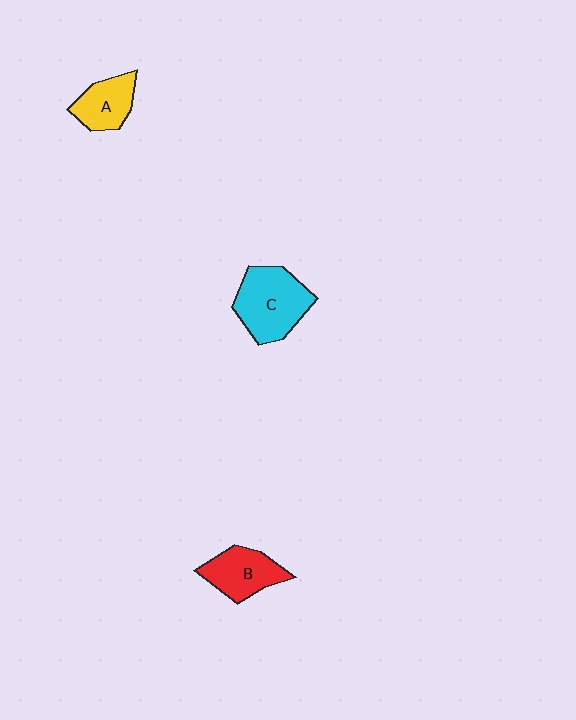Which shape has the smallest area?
Shape A (yellow).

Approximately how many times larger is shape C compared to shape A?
Approximately 1.6 times.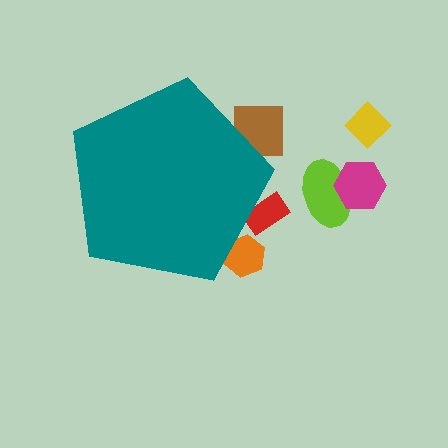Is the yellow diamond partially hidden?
No, the yellow diamond is fully visible.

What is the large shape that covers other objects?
A teal pentagon.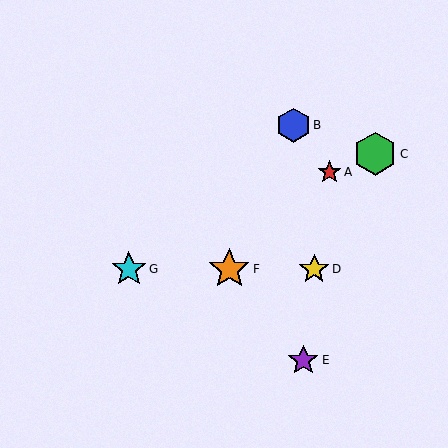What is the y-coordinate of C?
Object C is at y≈154.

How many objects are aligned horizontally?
3 objects (D, F, G) are aligned horizontally.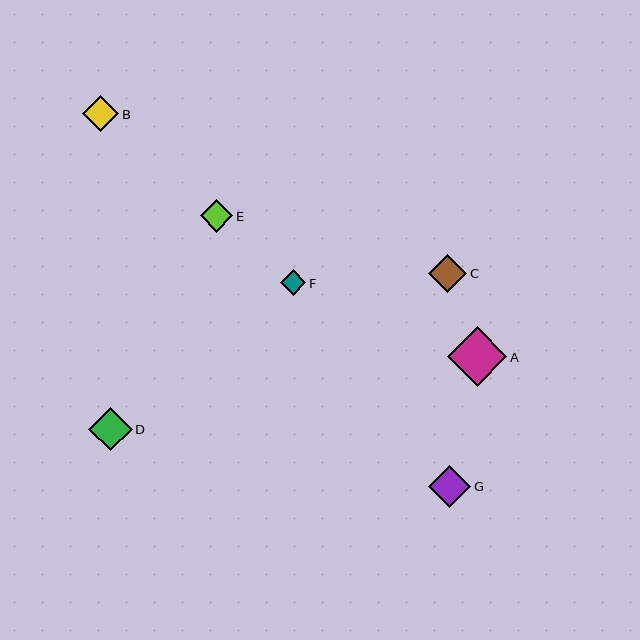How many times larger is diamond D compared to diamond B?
Diamond D is approximately 1.2 times the size of diamond B.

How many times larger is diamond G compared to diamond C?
Diamond G is approximately 1.1 times the size of diamond C.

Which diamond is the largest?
Diamond A is the largest with a size of approximately 60 pixels.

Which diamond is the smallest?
Diamond F is the smallest with a size of approximately 26 pixels.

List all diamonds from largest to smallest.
From largest to smallest: A, D, G, C, B, E, F.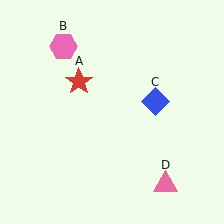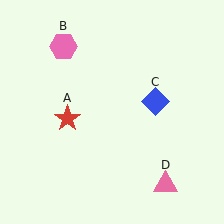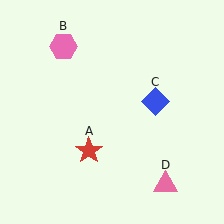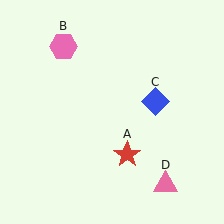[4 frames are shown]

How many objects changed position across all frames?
1 object changed position: red star (object A).